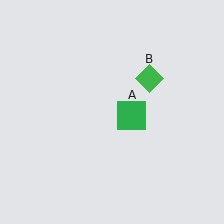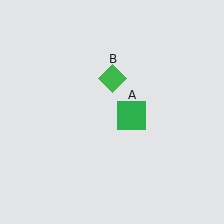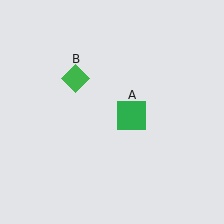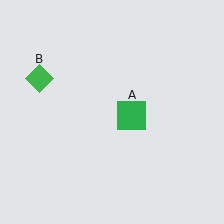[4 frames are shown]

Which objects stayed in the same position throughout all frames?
Green square (object A) remained stationary.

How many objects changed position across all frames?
1 object changed position: green diamond (object B).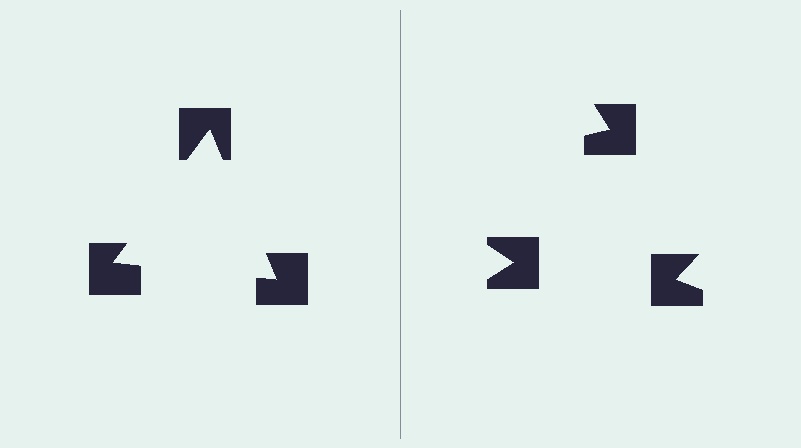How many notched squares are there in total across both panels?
6 — 3 on each side.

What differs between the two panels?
The notched squares are positioned identically on both sides; only the wedge orientations differ. On the left they align to a triangle; on the right they are misaligned.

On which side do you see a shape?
An illusory triangle appears on the left side. On the right side the wedge cuts are rotated, so no coherent shape forms.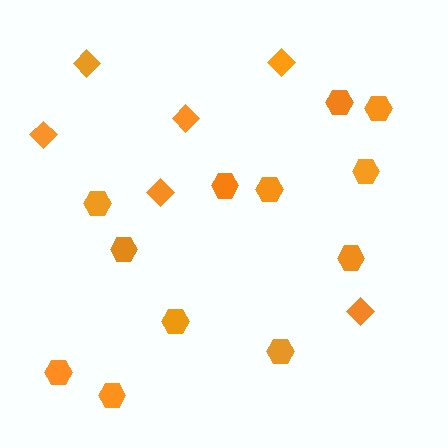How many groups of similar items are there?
There are 2 groups: one group of hexagons (12) and one group of diamonds (6).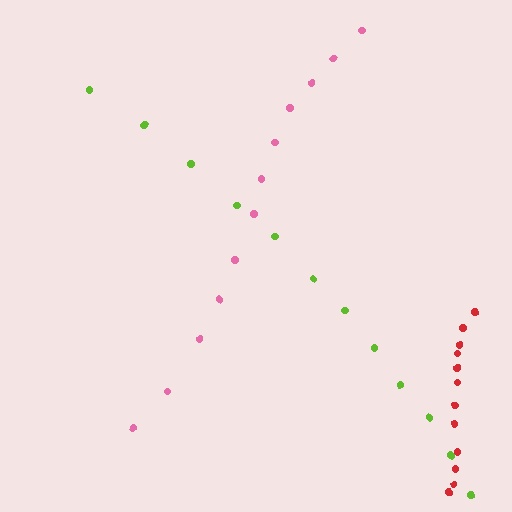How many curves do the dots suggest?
There are 3 distinct paths.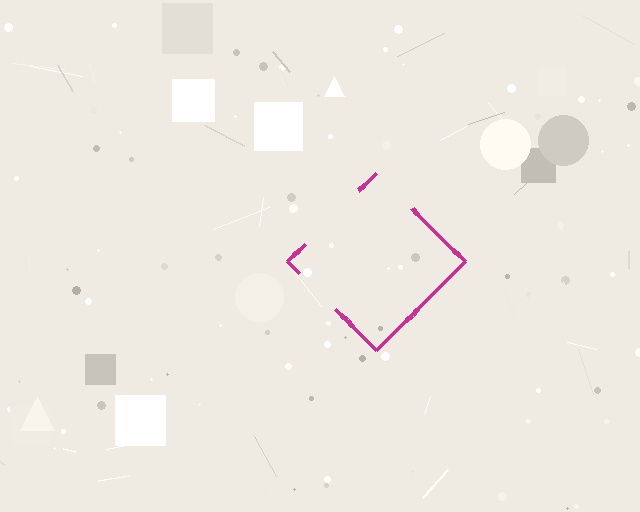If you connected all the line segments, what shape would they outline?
They would outline a diamond.